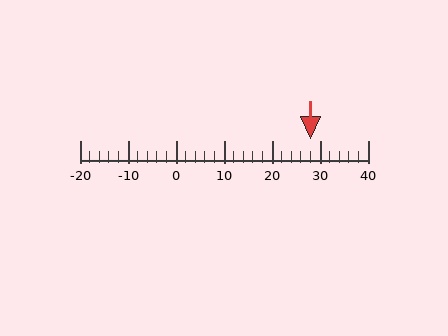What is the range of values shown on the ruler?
The ruler shows values from -20 to 40.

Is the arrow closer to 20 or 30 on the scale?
The arrow is closer to 30.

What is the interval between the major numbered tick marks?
The major tick marks are spaced 10 units apart.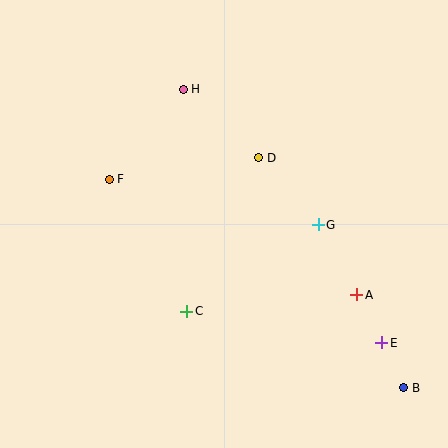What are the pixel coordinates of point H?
Point H is at (183, 89).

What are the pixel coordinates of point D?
Point D is at (259, 158).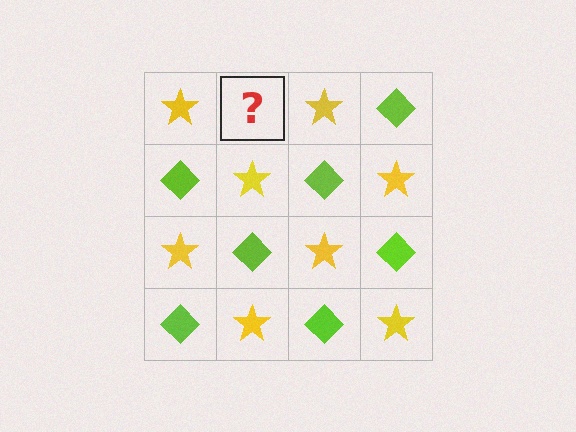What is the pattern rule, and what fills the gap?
The rule is that it alternates yellow star and lime diamond in a checkerboard pattern. The gap should be filled with a lime diamond.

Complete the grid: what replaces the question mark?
The question mark should be replaced with a lime diamond.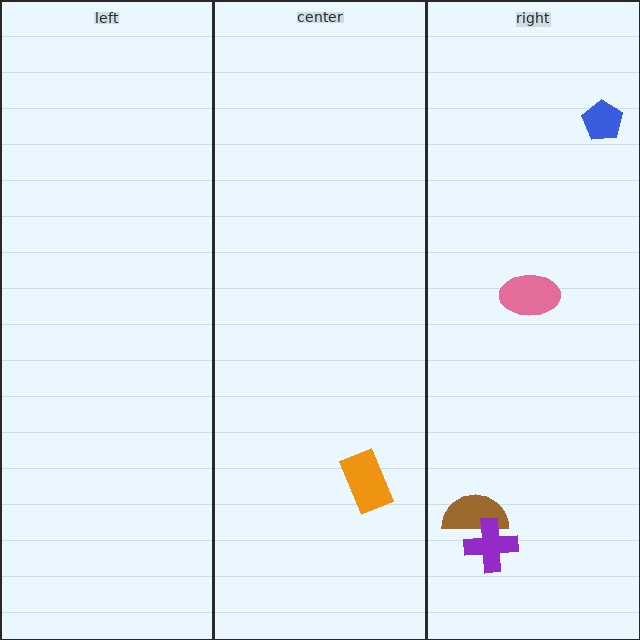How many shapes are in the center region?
1.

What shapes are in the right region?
The blue pentagon, the pink ellipse, the brown semicircle, the purple cross.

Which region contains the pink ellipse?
The right region.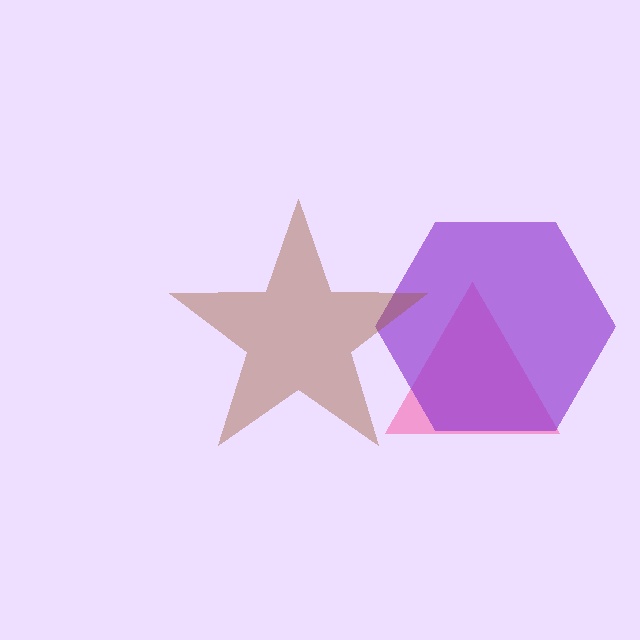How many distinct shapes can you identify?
There are 3 distinct shapes: a pink triangle, a purple hexagon, a brown star.